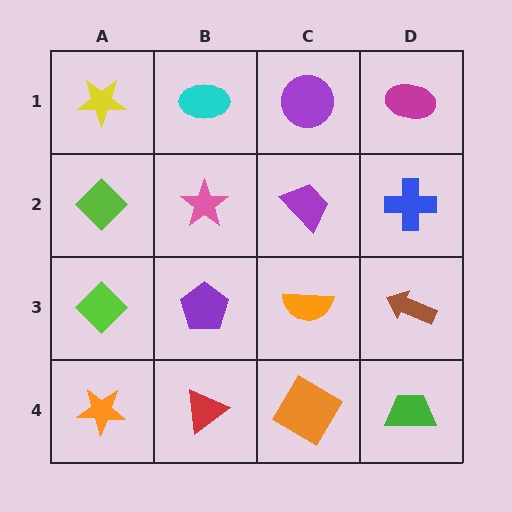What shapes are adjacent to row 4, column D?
A brown arrow (row 3, column D), an orange diamond (row 4, column C).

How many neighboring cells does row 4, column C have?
3.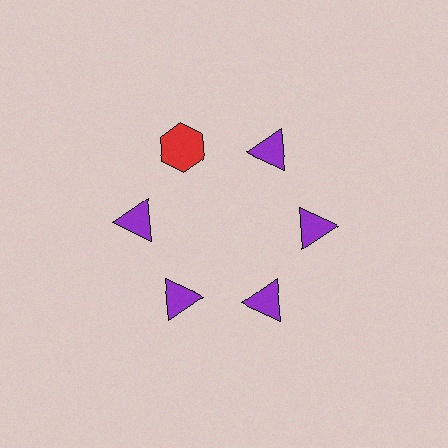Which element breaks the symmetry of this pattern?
The red hexagon at roughly the 11 o'clock position breaks the symmetry. All other shapes are purple triangles.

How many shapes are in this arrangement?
There are 6 shapes arranged in a ring pattern.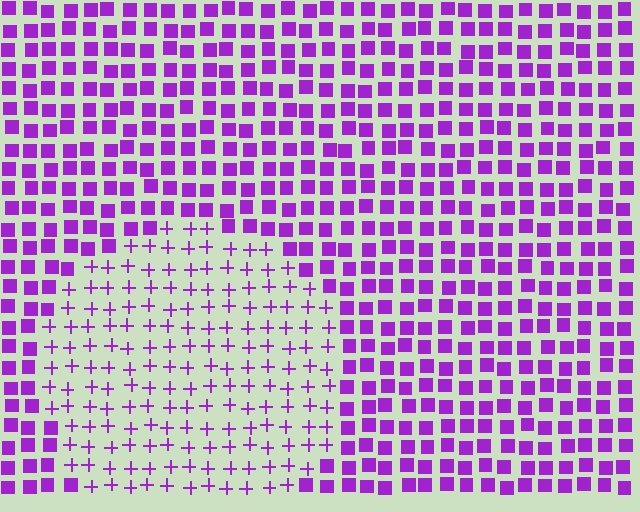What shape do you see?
I see a circle.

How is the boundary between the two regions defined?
The boundary is defined by a change in element shape: plus signs inside vs. squares outside. All elements share the same color and spacing.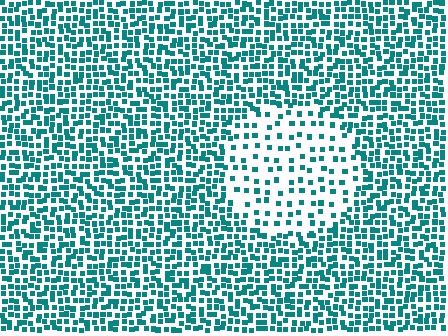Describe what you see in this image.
The image contains small teal elements arranged at two different densities. A circle-shaped region is visible where the elements are less densely packed than the surrounding area.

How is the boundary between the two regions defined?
The boundary is defined by a change in element density (approximately 2.4x ratio). All elements are the same color, size, and shape.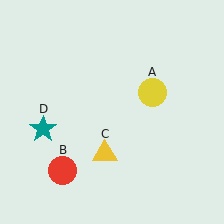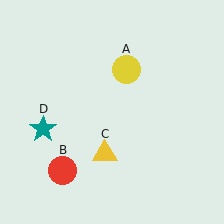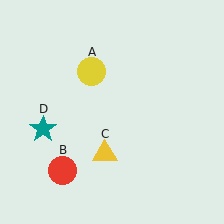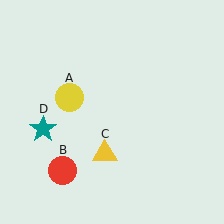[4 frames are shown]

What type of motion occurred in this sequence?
The yellow circle (object A) rotated counterclockwise around the center of the scene.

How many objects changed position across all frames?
1 object changed position: yellow circle (object A).